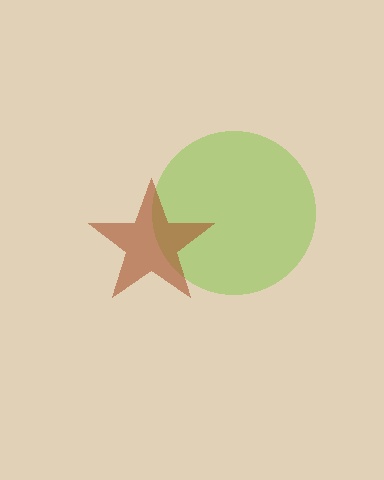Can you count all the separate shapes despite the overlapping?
Yes, there are 2 separate shapes.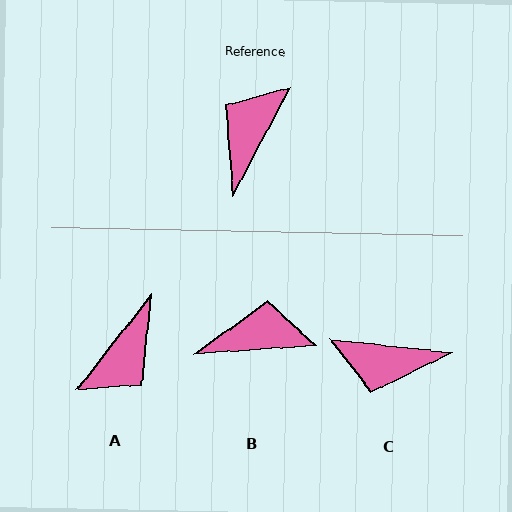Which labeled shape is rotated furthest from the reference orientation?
A, about 169 degrees away.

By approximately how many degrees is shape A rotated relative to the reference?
Approximately 169 degrees counter-clockwise.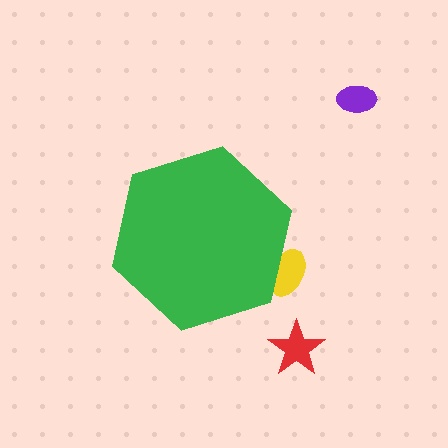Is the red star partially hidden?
No, the red star is fully visible.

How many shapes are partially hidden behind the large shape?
1 shape is partially hidden.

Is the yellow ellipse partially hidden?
Yes, the yellow ellipse is partially hidden behind the green hexagon.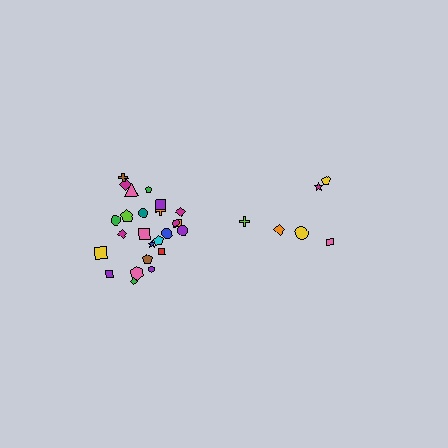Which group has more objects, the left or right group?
The left group.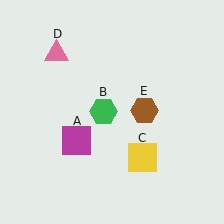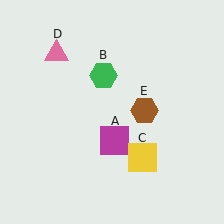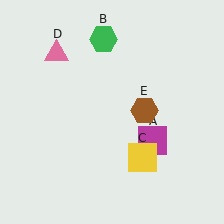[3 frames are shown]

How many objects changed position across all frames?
2 objects changed position: magenta square (object A), green hexagon (object B).